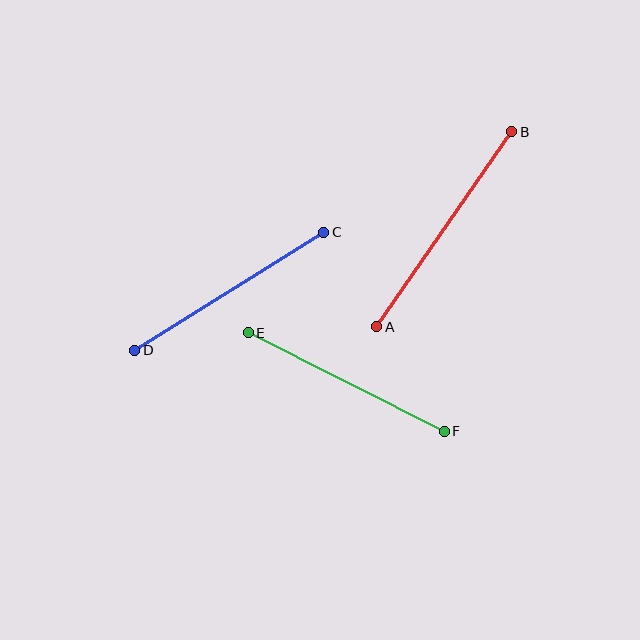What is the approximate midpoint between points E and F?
The midpoint is at approximately (346, 382) pixels.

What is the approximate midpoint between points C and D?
The midpoint is at approximately (229, 291) pixels.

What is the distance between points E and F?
The distance is approximately 219 pixels.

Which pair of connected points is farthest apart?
Points A and B are farthest apart.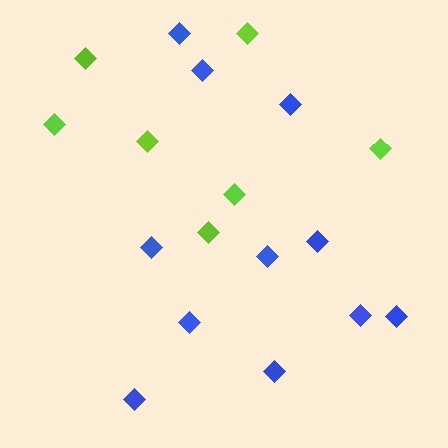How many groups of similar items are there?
There are 2 groups: one group of blue diamonds (11) and one group of lime diamonds (7).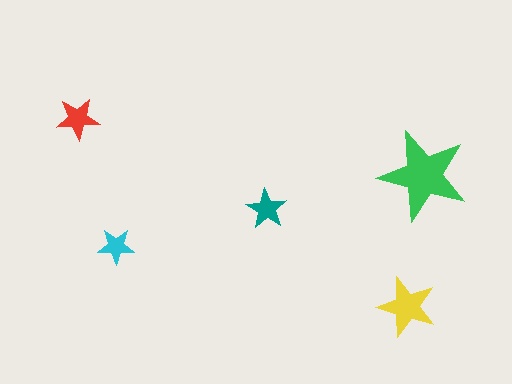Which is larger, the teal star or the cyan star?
The teal one.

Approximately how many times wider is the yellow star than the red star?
About 1.5 times wider.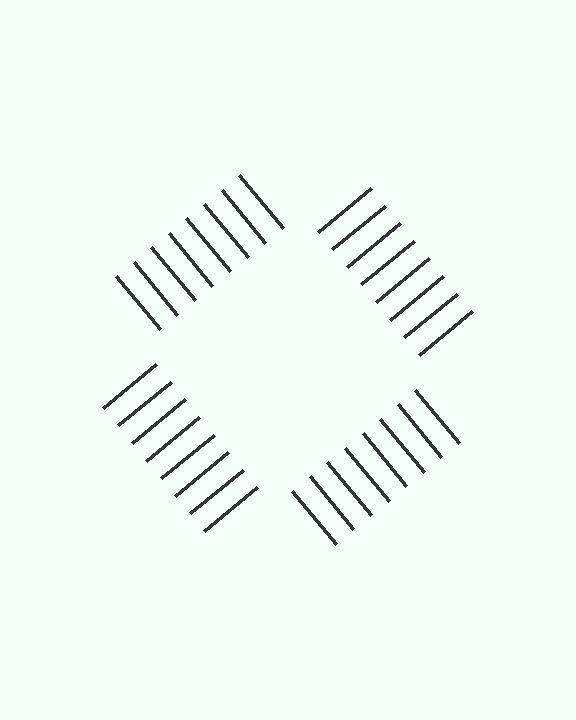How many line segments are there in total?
32 — 8 along each of the 4 edges.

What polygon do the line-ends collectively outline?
An illusory square — the line segments terminate on its edges but no continuous stroke is drawn.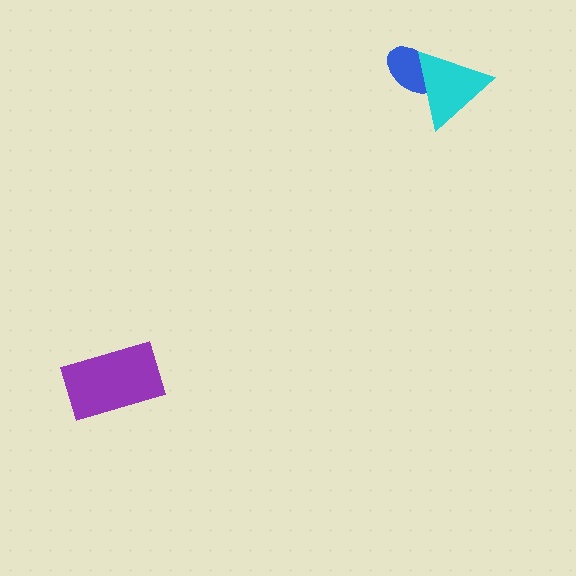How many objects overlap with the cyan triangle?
1 object overlaps with the cyan triangle.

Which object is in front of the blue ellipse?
The cyan triangle is in front of the blue ellipse.